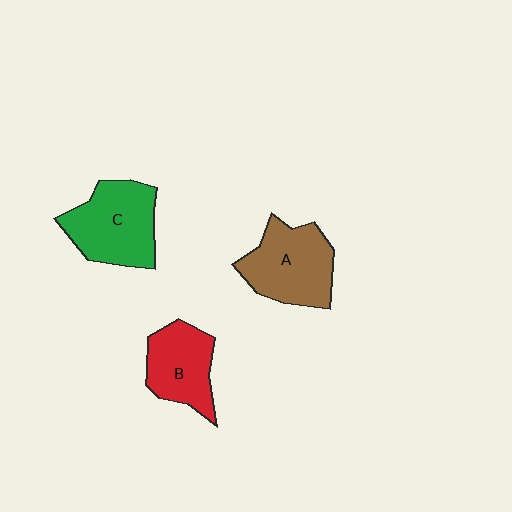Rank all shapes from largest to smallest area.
From largest to smallest: C (green), A (brown), B (red).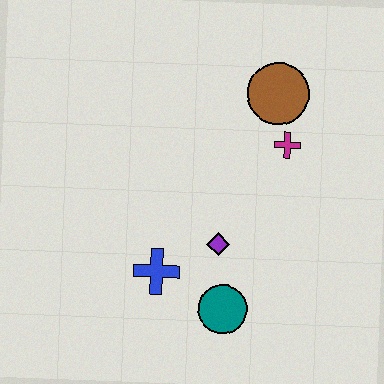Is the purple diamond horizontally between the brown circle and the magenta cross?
No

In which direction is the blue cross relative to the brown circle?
The blue cross is below the brown circle.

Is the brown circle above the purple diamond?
Yes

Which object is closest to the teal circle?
The purple diamond is closest to the teal circle.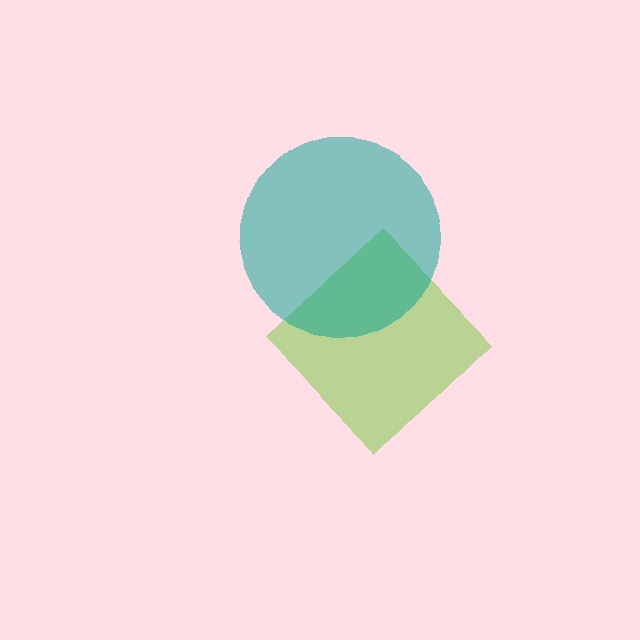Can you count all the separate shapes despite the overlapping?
Yes, there are 2 separate shapes.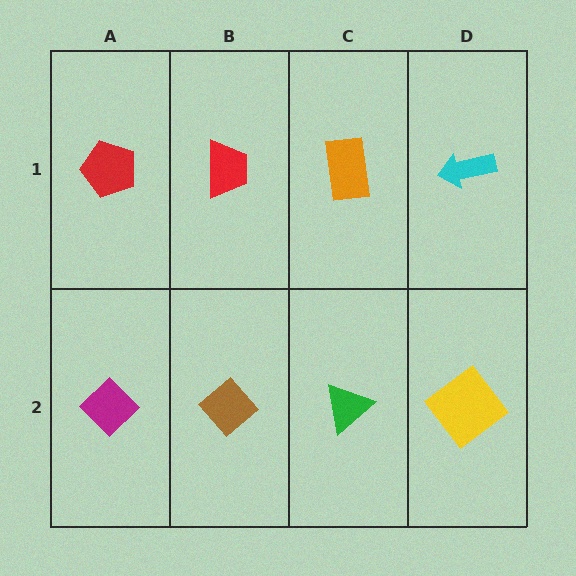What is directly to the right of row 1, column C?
A cyan arrow.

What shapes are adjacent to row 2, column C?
An orange rectangle (row 1, column C), a brown diamond (row 2, column B), a yellow diamond (row 2, column D).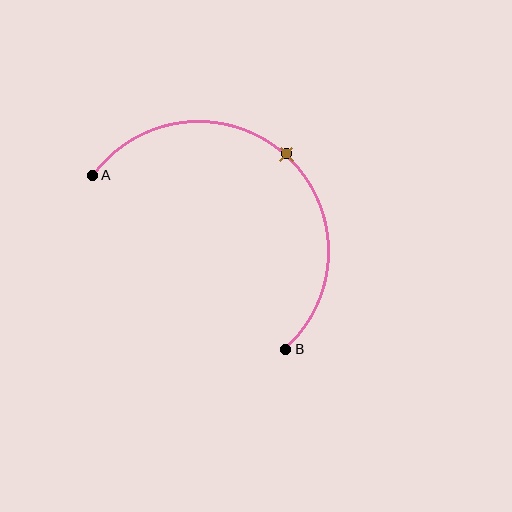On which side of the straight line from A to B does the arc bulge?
The arc bulges above and to the right of the straight line connecting A and B.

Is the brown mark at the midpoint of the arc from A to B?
Yes. The brown mark lies on the arc at equal arc-length from both A and B — it is the arc midpoint.